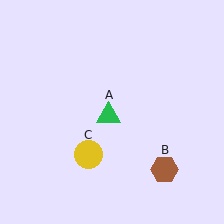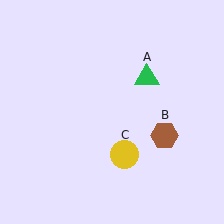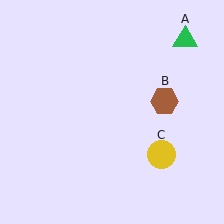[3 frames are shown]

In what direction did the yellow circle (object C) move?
The yellow circle (object C) moved right.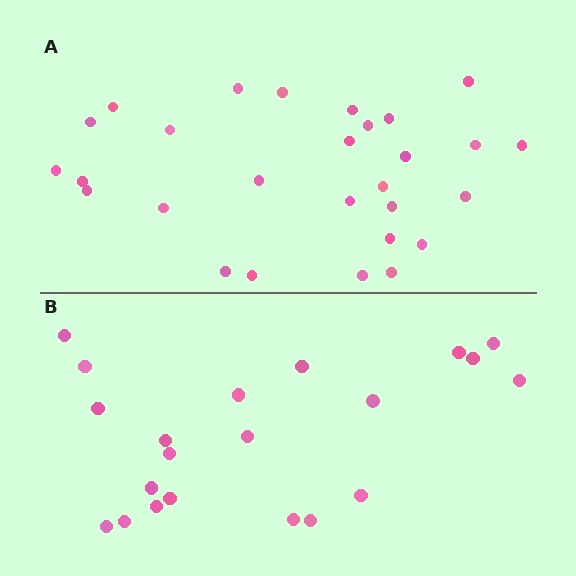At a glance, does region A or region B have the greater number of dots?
Region A (the top region) has more dots.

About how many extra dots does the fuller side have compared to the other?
Region A has roughly 8 or so more dots than region B.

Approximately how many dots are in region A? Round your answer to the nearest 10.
About 30 dots. (The exact count is 28, which rounds to 30.)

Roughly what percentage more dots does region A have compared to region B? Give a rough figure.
About 35% more.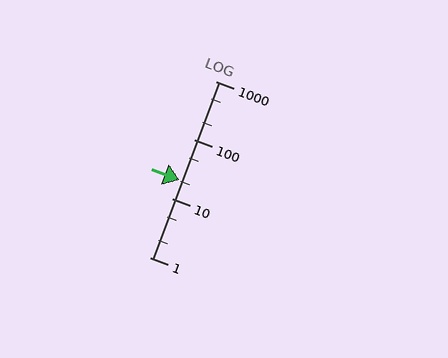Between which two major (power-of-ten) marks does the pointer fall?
The pointer is between 10 and 100.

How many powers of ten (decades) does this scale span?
The scale spans 3 decades, from 1 to 1000.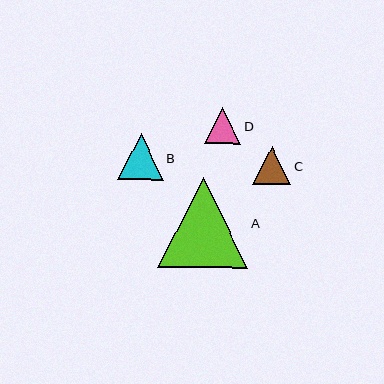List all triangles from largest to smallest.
From largest to smallest: A, B, C, D.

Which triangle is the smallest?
Triangle D is the smallest with a size of approximately 37 pixels.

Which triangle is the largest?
Triangle A is the largest with a size of approximately 90 pixels.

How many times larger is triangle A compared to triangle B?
Triangle A is approximately 2.0 times the size of triangle B.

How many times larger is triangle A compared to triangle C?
Triangle A is approximately 2.4 times the size of triangle C.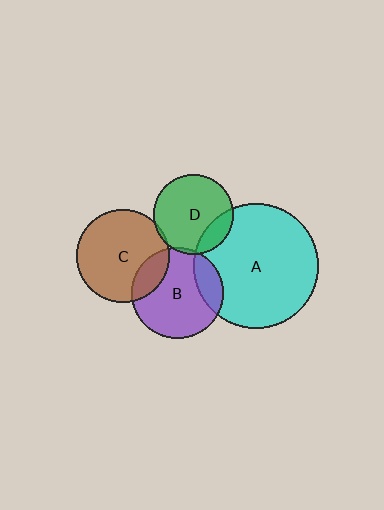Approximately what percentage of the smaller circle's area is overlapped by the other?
Approximately 20%.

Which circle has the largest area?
Circle A (cyan).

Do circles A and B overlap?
Yes.